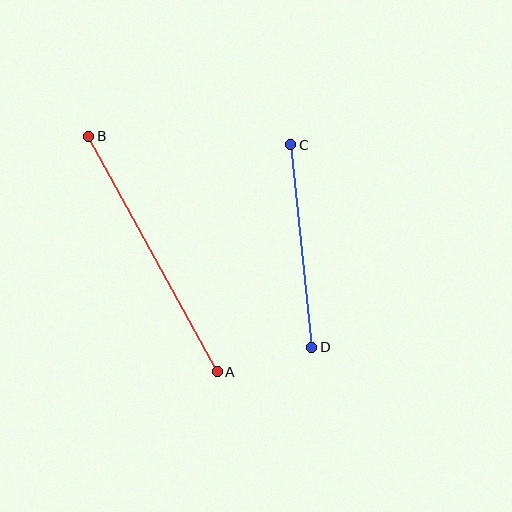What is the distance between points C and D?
The distance is approximately 203 pixels.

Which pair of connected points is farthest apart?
Points A and B are farthest apart.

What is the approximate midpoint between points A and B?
The midpoint is at approximately (153, 254) pixels.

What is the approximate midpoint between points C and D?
The midpoint is at approximately (301, 246) pixels.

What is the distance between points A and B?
The distance is approximately 269 pixels.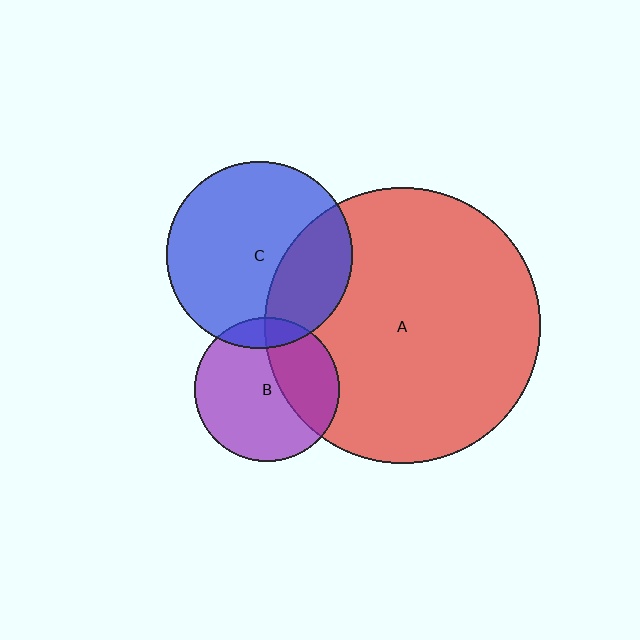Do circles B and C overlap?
Yes.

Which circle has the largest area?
Circle A (red).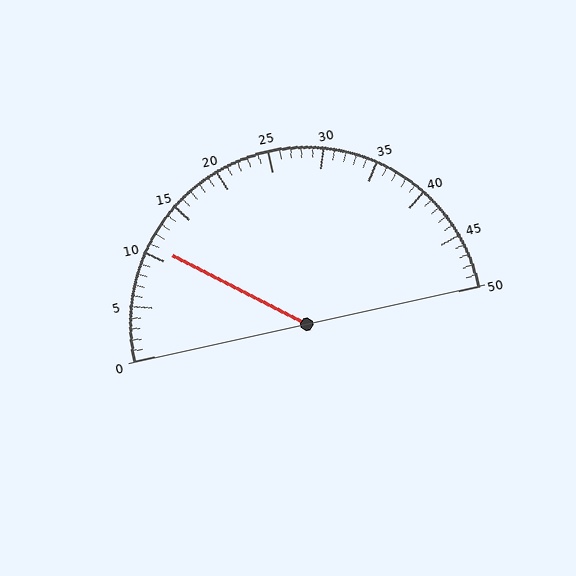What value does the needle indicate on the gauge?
The needle indicates approximately 11.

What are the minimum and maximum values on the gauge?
The gauge ranges from 0 to 50.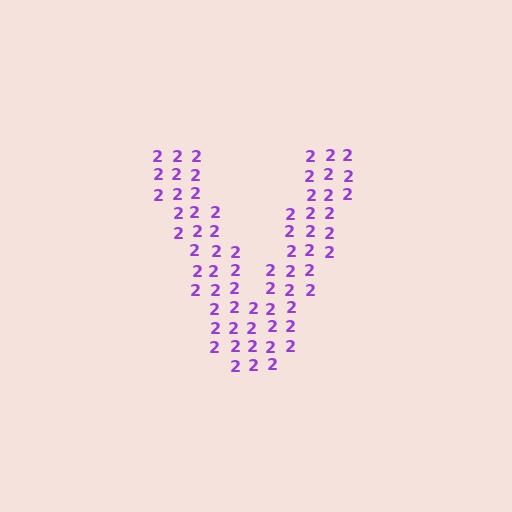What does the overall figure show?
The overall figure shows the letter V.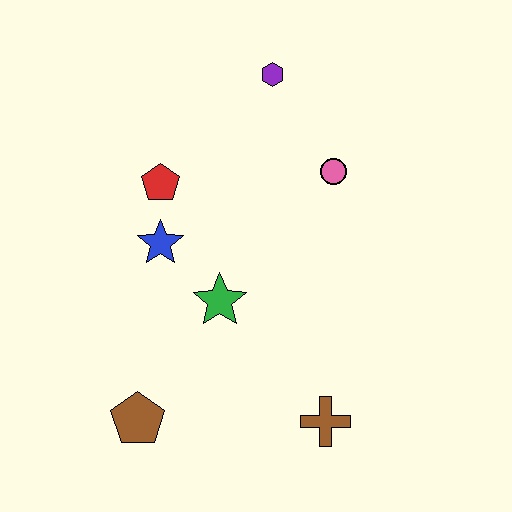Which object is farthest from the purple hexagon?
The brown pentagon is farthest from the purple hexagon.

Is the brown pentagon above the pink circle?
No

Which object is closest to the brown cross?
The green star is closest to the brown cross.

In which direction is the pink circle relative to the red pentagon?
The pink circle is to the right of the red pentagon.